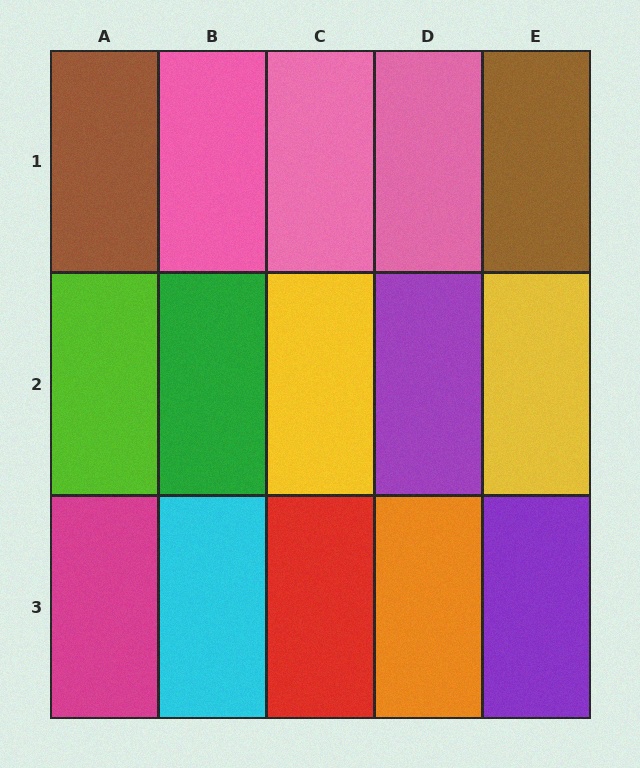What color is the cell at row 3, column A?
Magenta.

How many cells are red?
1 cell is red.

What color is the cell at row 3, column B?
Cyan.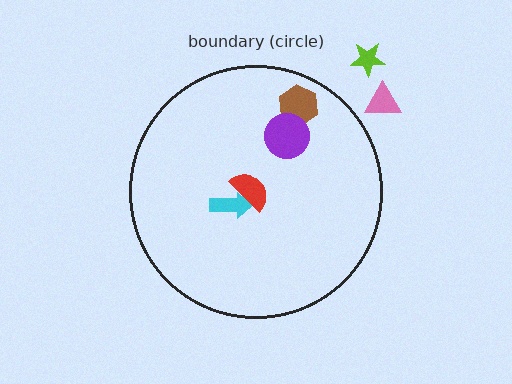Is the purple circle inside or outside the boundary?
Inside.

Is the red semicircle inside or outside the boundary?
Inside.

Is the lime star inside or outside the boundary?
Outside.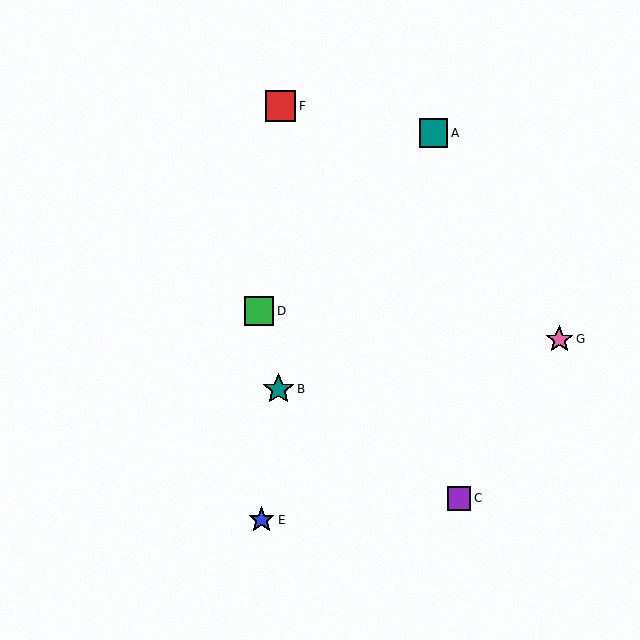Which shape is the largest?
The teal star (labeled B) is the largest.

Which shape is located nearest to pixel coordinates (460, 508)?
The purple square (labeled C) at (459, 498) is nearest to that location.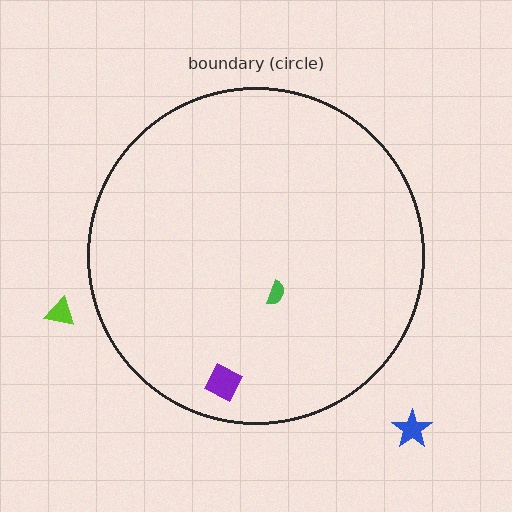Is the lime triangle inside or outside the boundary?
Outside.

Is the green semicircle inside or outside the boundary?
Inside.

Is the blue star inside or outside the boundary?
Outside.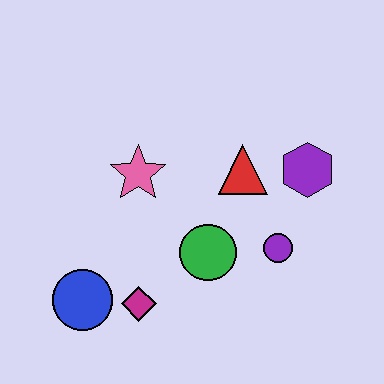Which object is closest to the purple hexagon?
The red triangle is closest to the purple hexagon.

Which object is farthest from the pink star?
The purple hexagon is farthest from the pink star.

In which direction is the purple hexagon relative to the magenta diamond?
The purple hexagon is to the right of the magenta diamond.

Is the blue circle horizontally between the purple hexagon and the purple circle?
No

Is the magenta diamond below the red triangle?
Yes